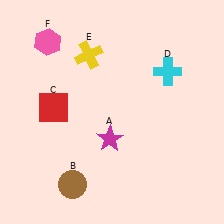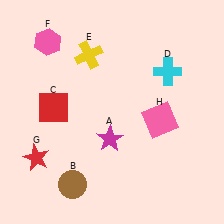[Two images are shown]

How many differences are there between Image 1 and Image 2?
There are 2 differences between the two images.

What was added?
A red star (G), a pink square (H) were added in Image 2.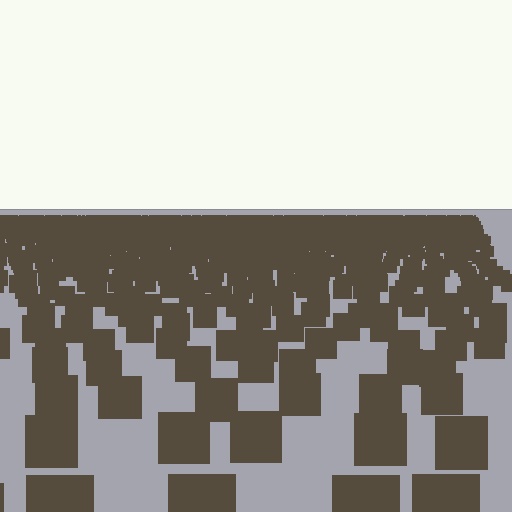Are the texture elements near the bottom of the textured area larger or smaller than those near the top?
Larger. Near the bottom, elements are closer to the viewer and appear at a bigger on-screen size.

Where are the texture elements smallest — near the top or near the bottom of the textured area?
Near the top.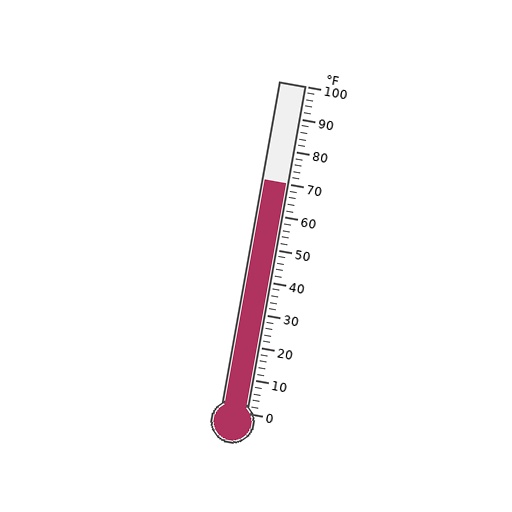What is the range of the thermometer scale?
The thermometer scale ranges from 0°F to 100°F.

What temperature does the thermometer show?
The thermometer shows approximately 70°F.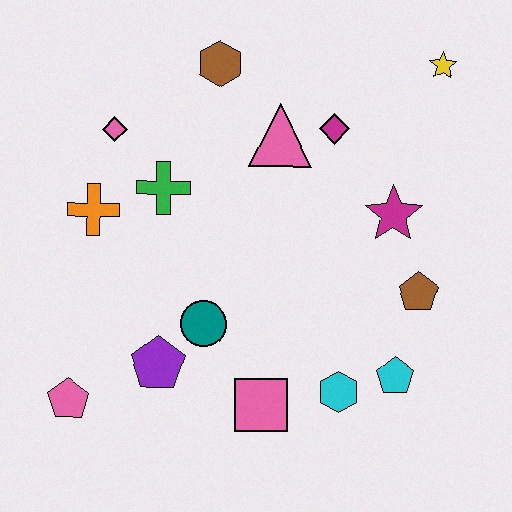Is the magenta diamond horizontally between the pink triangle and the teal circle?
No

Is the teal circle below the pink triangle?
Yes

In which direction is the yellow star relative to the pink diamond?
The yellow star is to the right of the pink diamond.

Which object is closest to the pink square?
The cyan hexagon is closest to the pink square.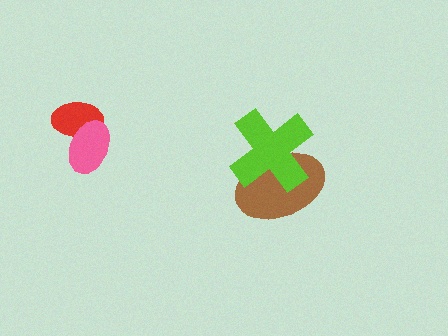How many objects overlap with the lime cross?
1 object overlaps with the lime cross.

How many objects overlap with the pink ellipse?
1 object overlaps with the pink ellipse.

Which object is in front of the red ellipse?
The pink ellipse is in front of the red ellipse.